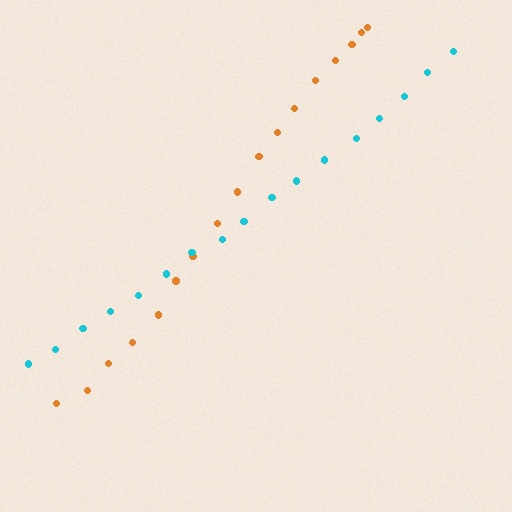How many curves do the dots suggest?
There are 2 distinct paths.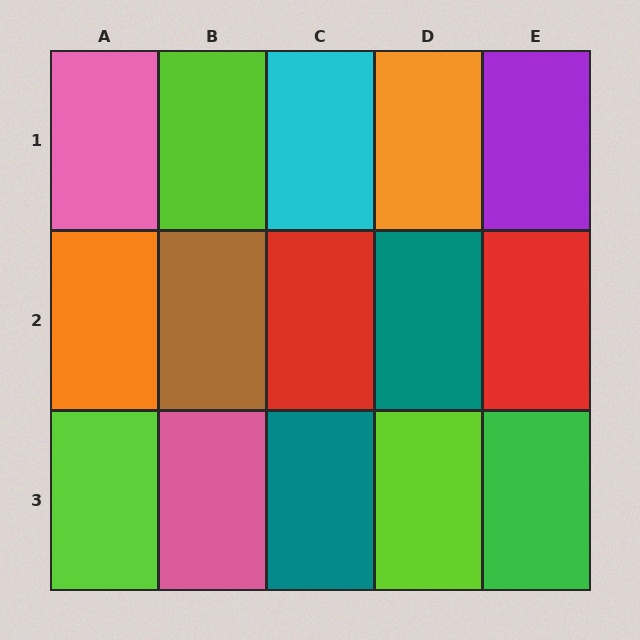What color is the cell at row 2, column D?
Teal.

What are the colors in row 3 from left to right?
Lime, pink, teal, lime, green.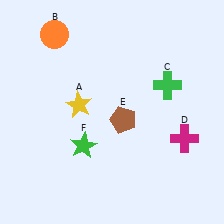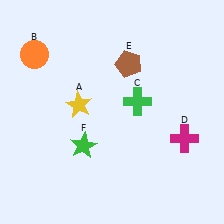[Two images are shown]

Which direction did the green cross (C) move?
The green cross (C) moved left.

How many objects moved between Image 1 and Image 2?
3 objects moved between the two images.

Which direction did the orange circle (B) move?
The orange circle (B) moved left.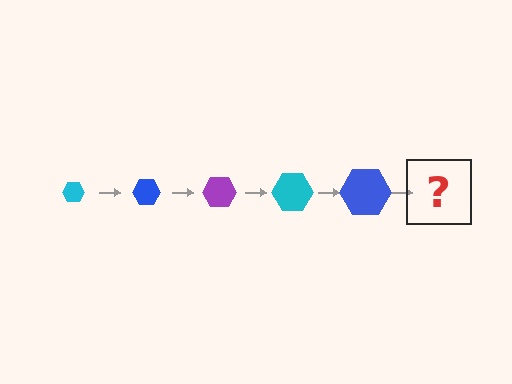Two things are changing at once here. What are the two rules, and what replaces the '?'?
The two rules are that the hexagon grows larger each step and the color cycles through cyan, blue, and purple. The '?' should be a purple hexagon, larger than the previous one.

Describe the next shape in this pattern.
It should be a purple hexagon, larger than the previous one.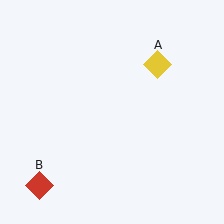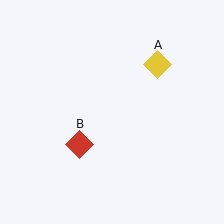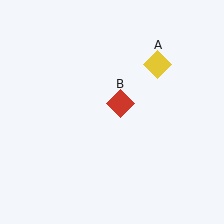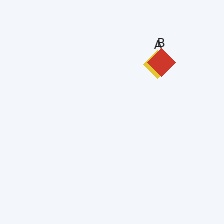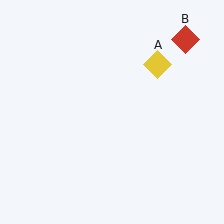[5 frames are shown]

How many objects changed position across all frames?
1 object changed position: red diamond (object B).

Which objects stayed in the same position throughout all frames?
Yellow diamond (object A) remained stationary.